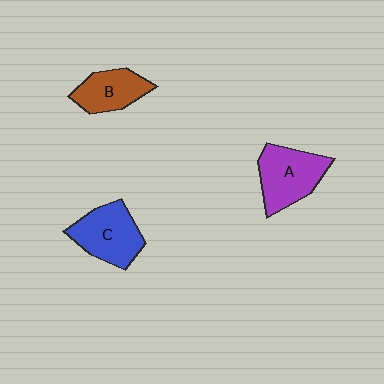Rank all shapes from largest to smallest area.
From largest to smallest: A (purple), C (blue), B (brown).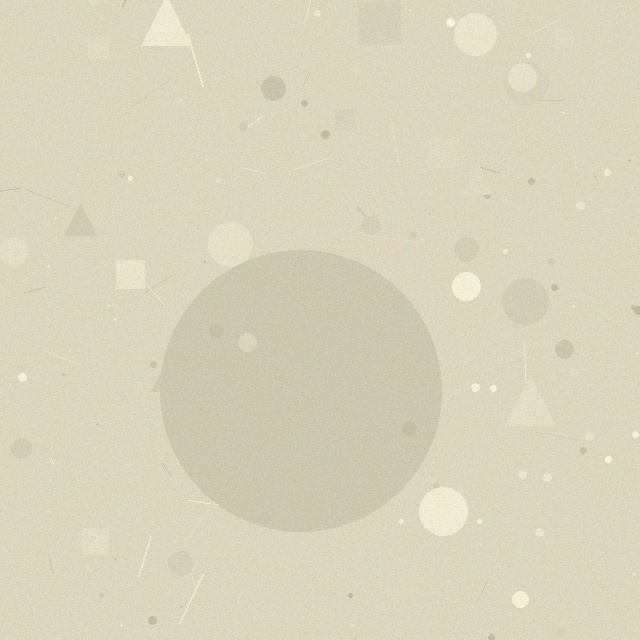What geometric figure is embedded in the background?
A circle is embedded in the background.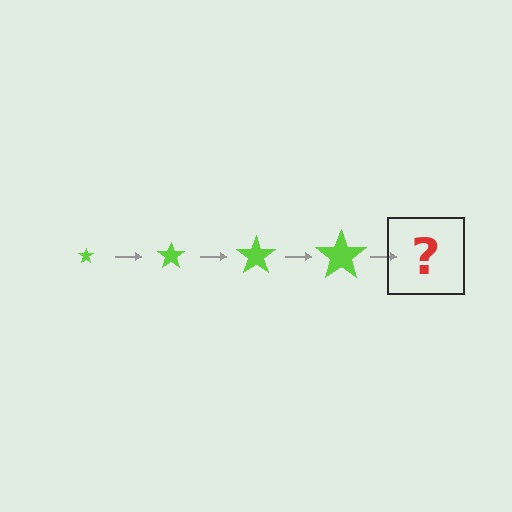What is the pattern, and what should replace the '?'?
The pattern is that the star gets progressively larger each step. The '?' should be a lime star, larger than the previous one.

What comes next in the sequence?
The next element should be a lime star, larger than the previous one.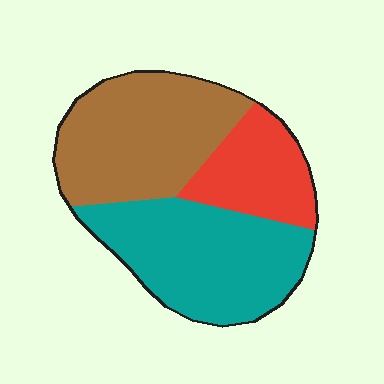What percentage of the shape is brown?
Brown takes up about two fifths (2/5) of the shape.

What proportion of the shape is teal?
Teal takes up about two fifths (2/5) of the shape.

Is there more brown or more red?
Brown.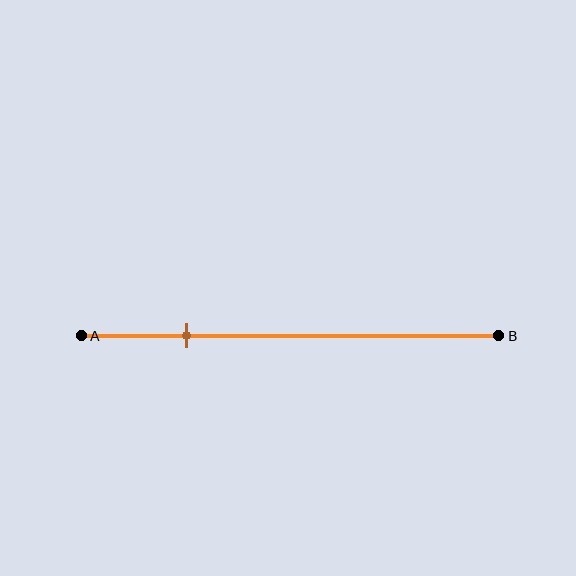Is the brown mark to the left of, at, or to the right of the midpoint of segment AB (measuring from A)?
The brown mark is to the left of the midpoint of segment AB.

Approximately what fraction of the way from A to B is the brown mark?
The brown mark is approximately 25% of the way from A to B.